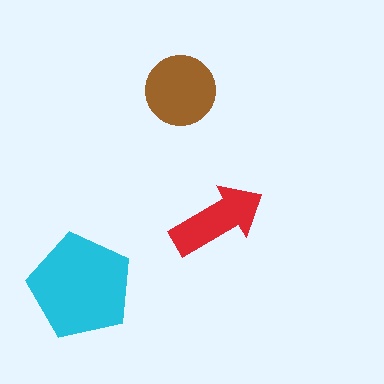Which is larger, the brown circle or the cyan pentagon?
The cyan pentagon.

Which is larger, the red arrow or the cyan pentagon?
The cyan pentagon.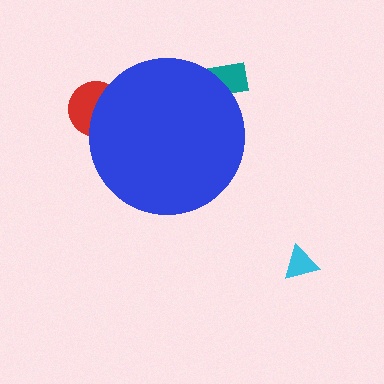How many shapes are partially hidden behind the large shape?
2 shapes are partially hidden.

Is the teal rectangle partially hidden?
Yes, the teal rectangle is partially hidden behind the blue circle.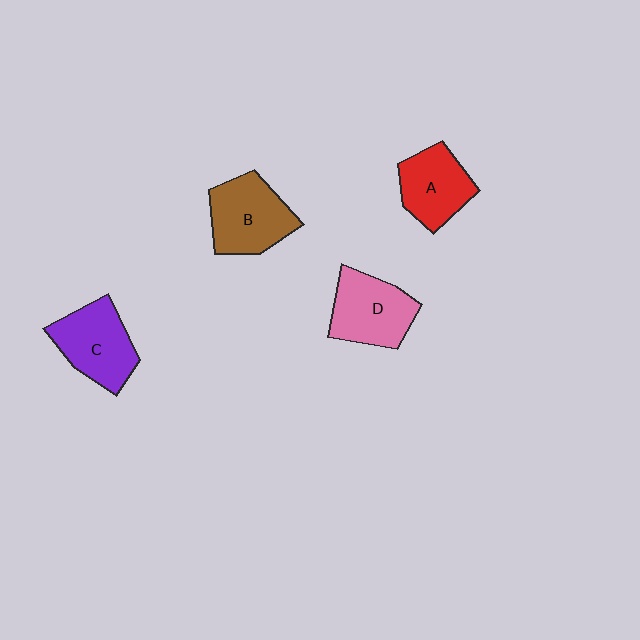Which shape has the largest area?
Shape B (brown).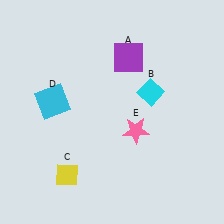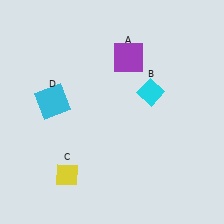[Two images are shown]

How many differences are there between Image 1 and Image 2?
There is 1 difference between the two images.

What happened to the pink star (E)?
The pink star (E) was removed in Image 2. It was in the bottom-right area of Image 1.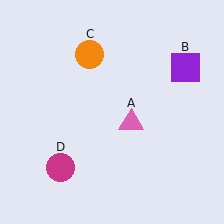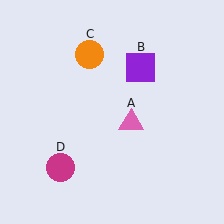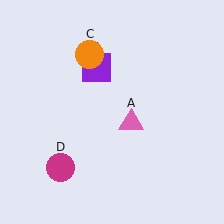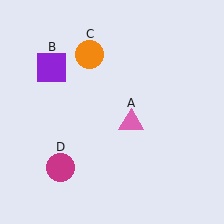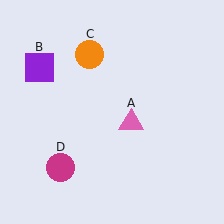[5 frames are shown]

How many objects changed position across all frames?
1 object changed position: purple square (object B).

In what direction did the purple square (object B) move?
The purple square (object B) moved left.